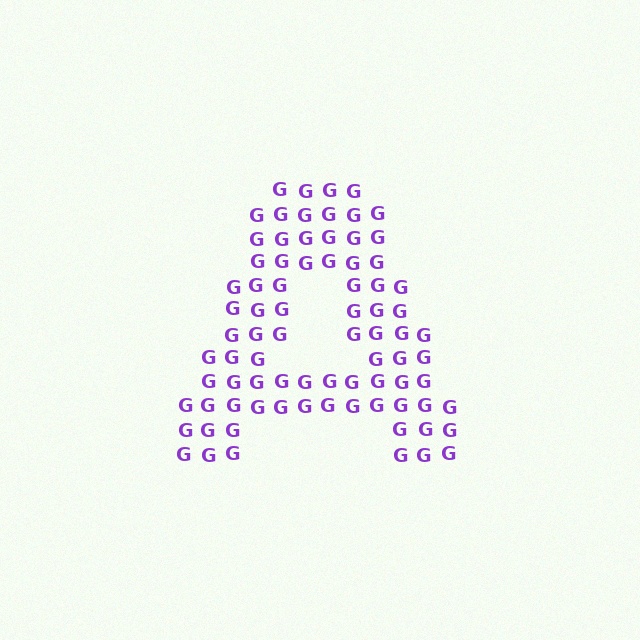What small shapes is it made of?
It is made of small letter G's.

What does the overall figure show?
The overall figure shows the letter A.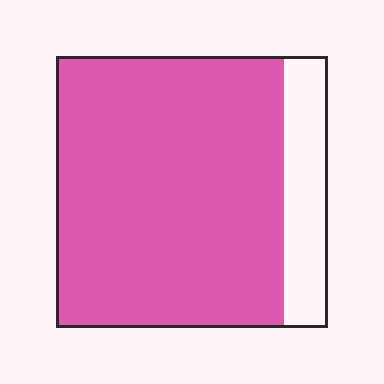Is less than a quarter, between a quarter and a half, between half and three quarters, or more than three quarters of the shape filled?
More than three quarters.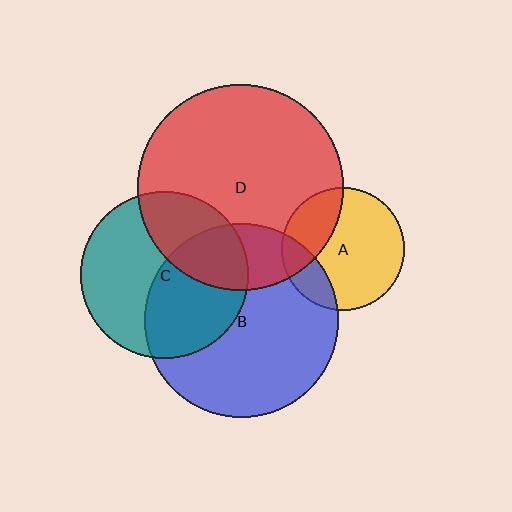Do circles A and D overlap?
Yes.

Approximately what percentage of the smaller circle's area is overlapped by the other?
Approximately 30%.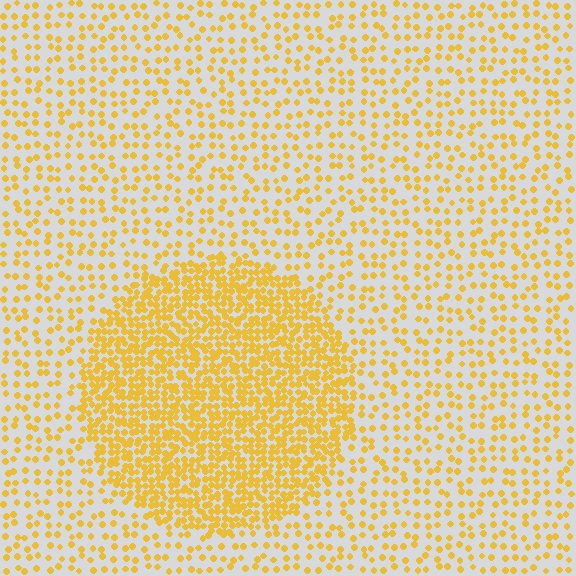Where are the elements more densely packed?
The elements are more densely packed inside the circle boundary.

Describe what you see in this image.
The image contains small yellow elements arranged at two different densities. A circle-shaped region is visible where the elements are more densely packed than the surrounding area.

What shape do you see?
I see a circle.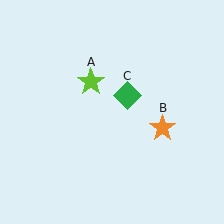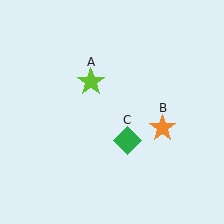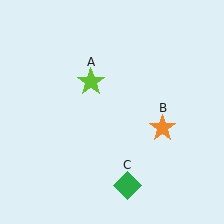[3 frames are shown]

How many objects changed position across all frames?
1 object changed position: green diamond (object C).